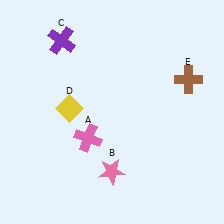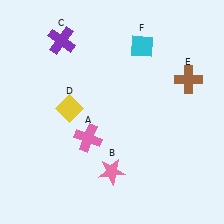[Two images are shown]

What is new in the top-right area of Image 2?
A cyan diamond (F) was added in the top-right area of Image 2.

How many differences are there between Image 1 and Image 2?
There is 1 difference between the two images.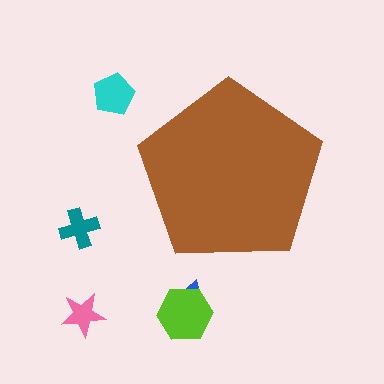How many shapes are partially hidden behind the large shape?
0 shapes are partially hidden.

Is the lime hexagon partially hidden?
No, the lime hexagon is fully visible.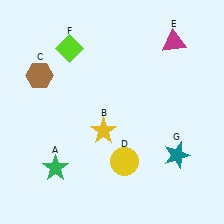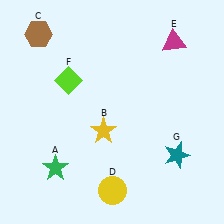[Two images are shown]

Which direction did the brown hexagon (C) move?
The brown hexagon (C) moved up.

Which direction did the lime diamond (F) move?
The lime diamond (F) moved down.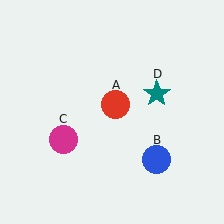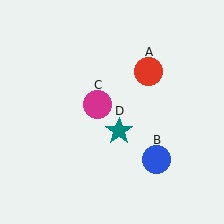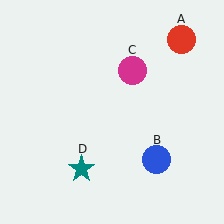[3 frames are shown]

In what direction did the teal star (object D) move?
The teal star (object D) moved down and to the left.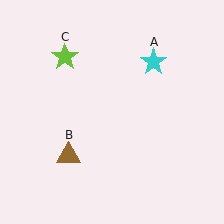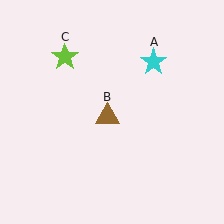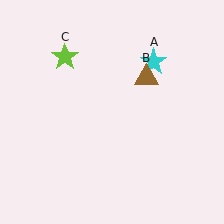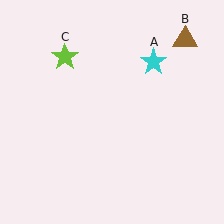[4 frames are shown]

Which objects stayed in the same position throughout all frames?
Cyan star (object A) and lime star (object C) remained stationary.